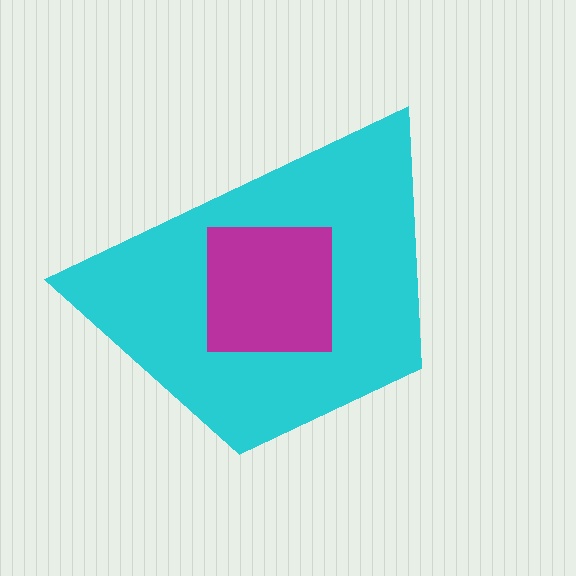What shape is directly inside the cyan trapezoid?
The magenta square.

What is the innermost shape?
The magenta square.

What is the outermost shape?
The cyan trapezoid.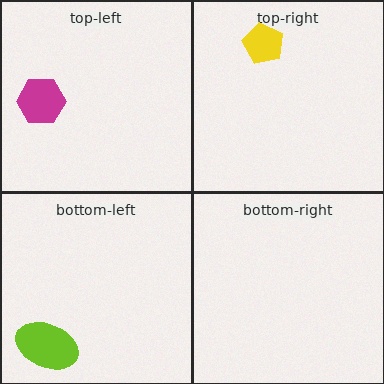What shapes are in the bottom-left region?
The lime ellipse.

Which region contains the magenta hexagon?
The top-left region.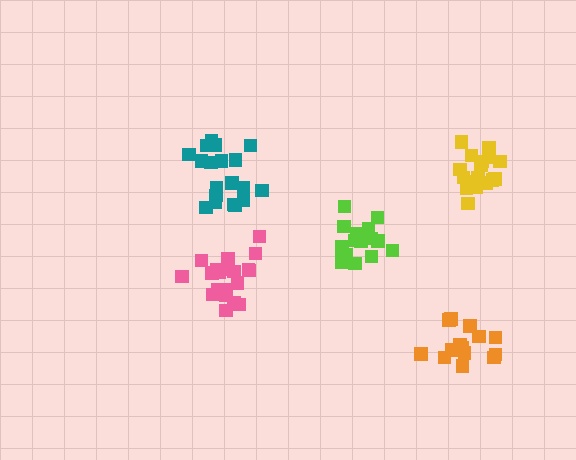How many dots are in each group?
Group 1: 17 dots, Group 2: 20 dots, Group 3: 17 dots, Group 4: 19 dots, Group 5: 14 dots (87 total).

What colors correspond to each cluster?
The clusters are colored: yellow, pink, lime, teal, orange.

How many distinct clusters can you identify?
There are 5 distinct clusters.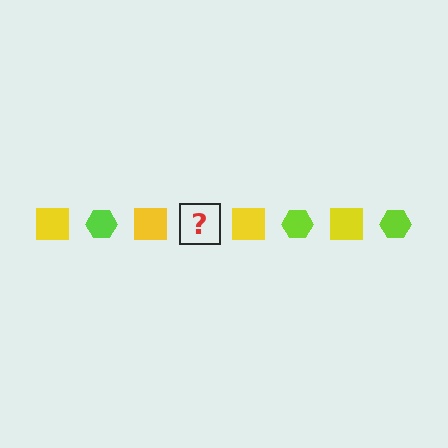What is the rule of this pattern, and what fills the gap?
The rule is that the pattern alternates between yellow square and lime hexagon. The gap should be filled with a lime hexagon.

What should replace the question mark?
The question mark should be replaced with a lime hexagon.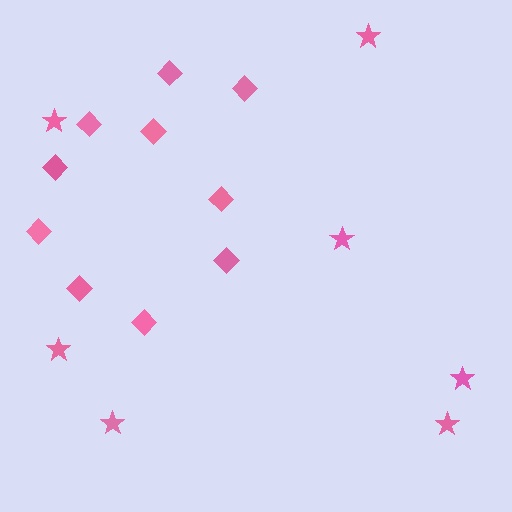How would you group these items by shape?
There are 2 groups: one group of diamonds (10) and one group of stars (7).